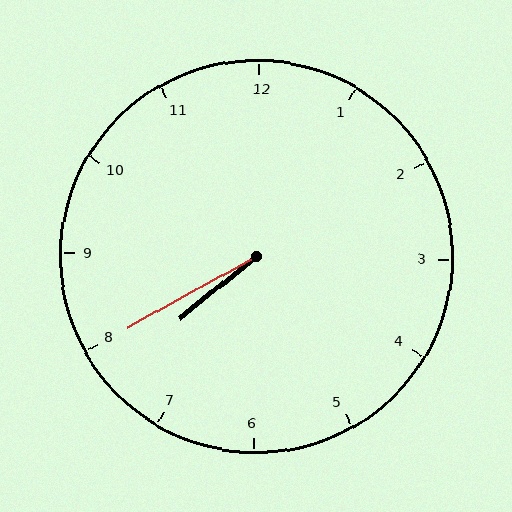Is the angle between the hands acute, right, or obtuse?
It is acute.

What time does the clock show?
7:40.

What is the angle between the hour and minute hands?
Approximately 10 degrees.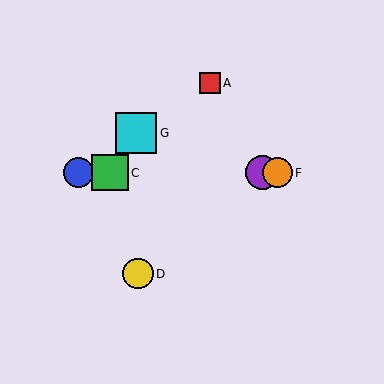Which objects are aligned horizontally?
Objects B, C, E, F are aligned horizontally.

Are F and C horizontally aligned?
Yes, both are at y≈173.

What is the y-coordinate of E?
Object E is at y≈173.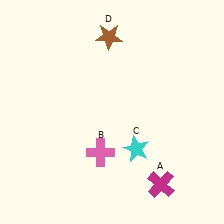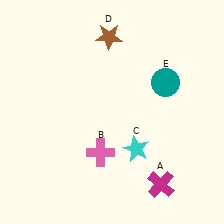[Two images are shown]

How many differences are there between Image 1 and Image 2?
There is 1 difference between the two images.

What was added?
A teal circle (E) was added in Image 2.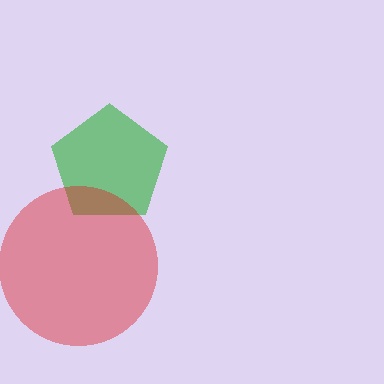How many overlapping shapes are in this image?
There are 2 overlapping shapes in the image.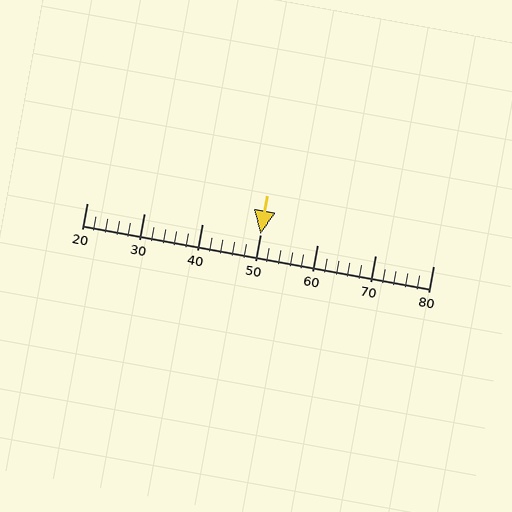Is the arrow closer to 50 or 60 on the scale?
The arrow is closer to 50.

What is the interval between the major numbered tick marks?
The major tick marks are spaced 10 units apart.